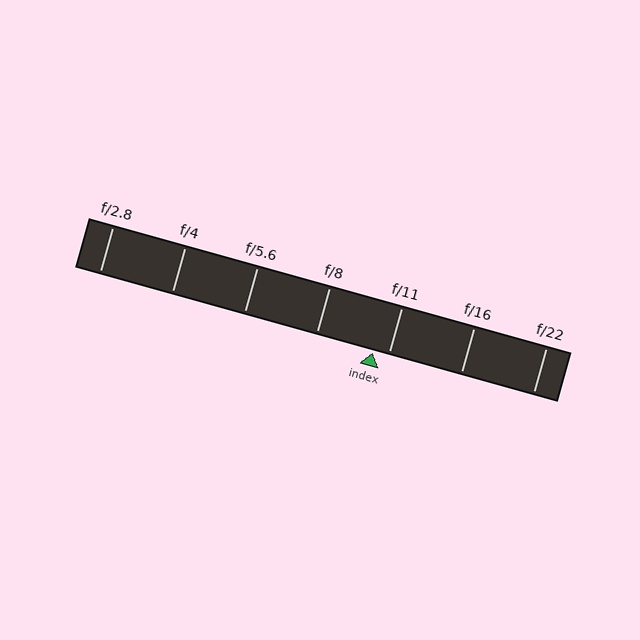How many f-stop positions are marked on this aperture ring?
There are 7 f-stop positions marked.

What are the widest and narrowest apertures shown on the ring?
The widest aperture shown is f/2.8 and the narrowest is f/22.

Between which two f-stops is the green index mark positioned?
The index mark is between f/8 and f/11.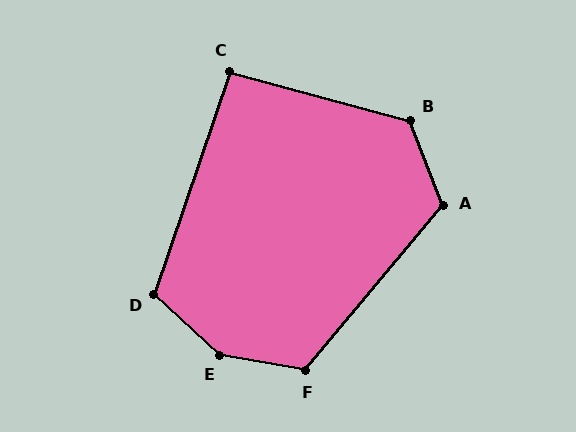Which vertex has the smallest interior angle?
C, at approximately 94 degrees.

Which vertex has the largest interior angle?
E, at approximately 147 degrees.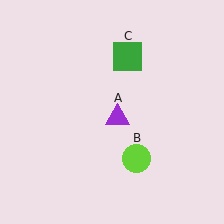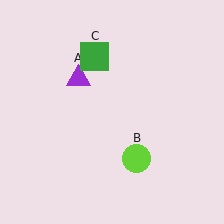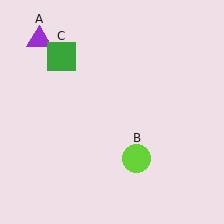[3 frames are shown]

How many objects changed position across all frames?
2 objects changed position: purple triangle (object A), green square (object C).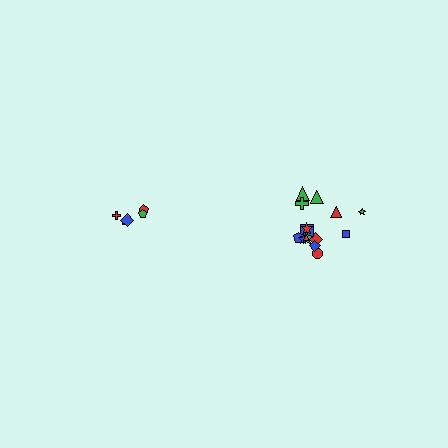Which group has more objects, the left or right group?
The right group.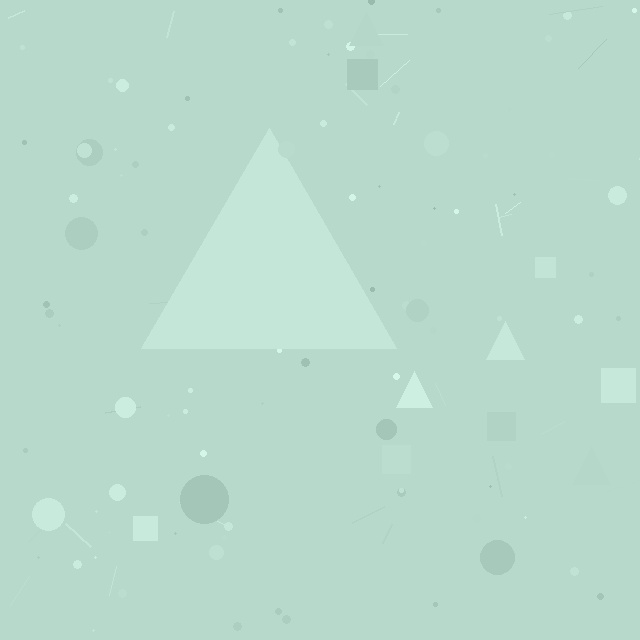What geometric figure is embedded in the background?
A triangle is embedded in the background.